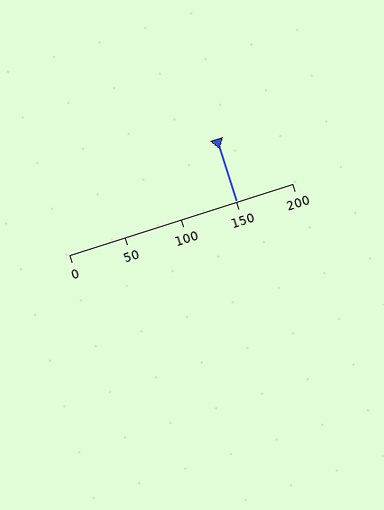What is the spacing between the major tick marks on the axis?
The major ticks are spaced 50 apart.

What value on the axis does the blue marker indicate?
The marker indicates approximately 150.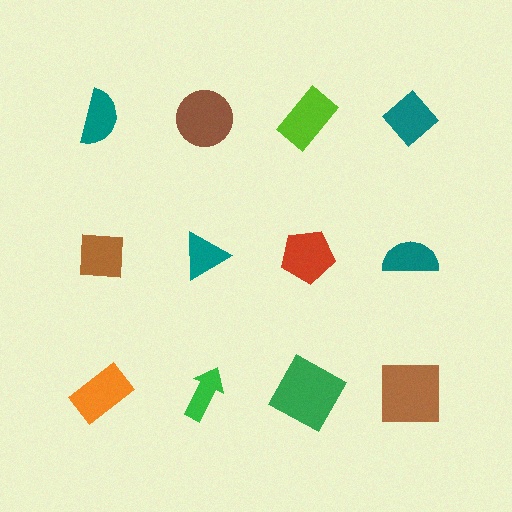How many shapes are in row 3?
4 shapes.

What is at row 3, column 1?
An orange rectangle.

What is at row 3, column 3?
A green square.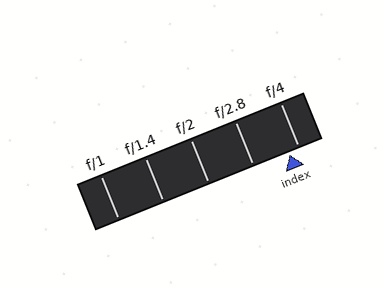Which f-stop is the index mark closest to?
The index mark is closest to f/4.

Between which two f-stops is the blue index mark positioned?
The index mark is between f/2.8 and f/4.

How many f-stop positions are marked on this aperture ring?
There are 5 f-stop positions marked.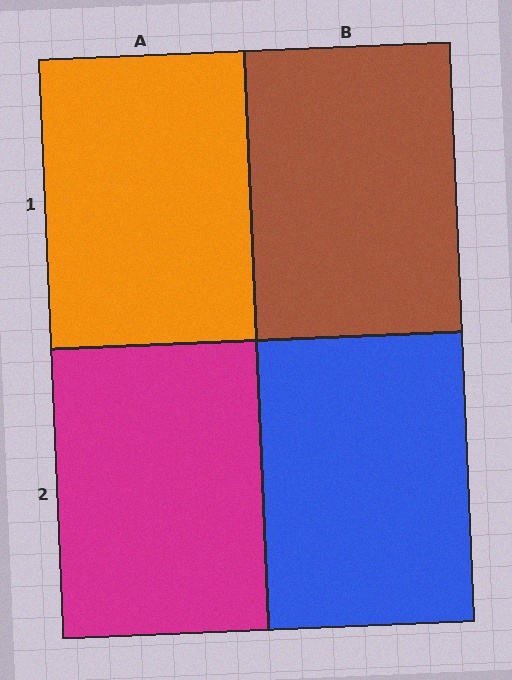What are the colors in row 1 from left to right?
Orange, brown.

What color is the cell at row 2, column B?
Blue.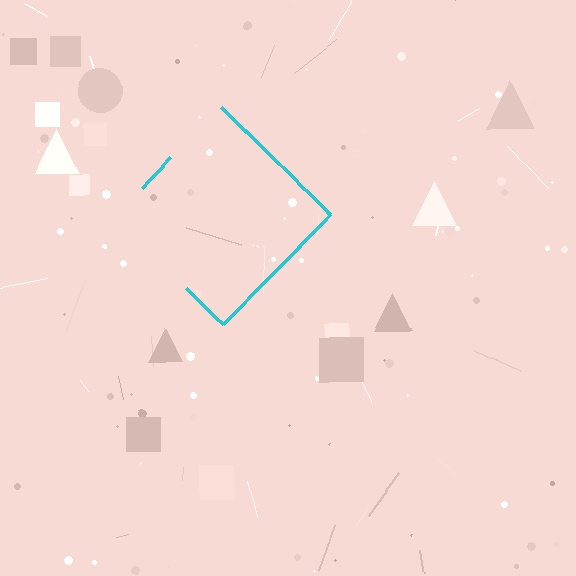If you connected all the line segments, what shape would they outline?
They would outline a diamond.